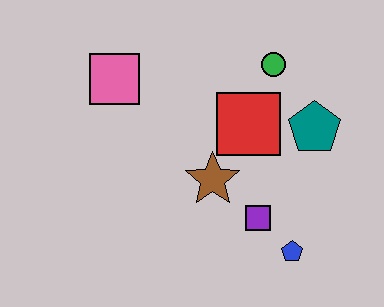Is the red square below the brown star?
No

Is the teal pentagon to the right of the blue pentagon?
Yes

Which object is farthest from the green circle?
The blue pentagon is farthest from the green circle.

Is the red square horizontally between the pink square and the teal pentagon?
Yes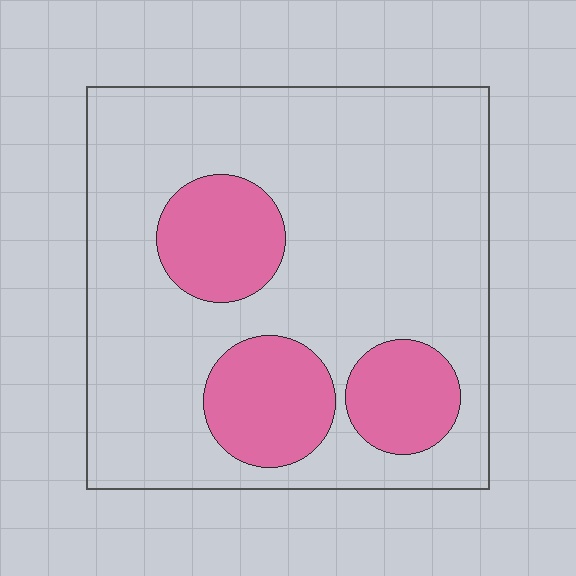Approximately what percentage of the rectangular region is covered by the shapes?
Approximately 25%.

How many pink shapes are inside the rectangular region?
3.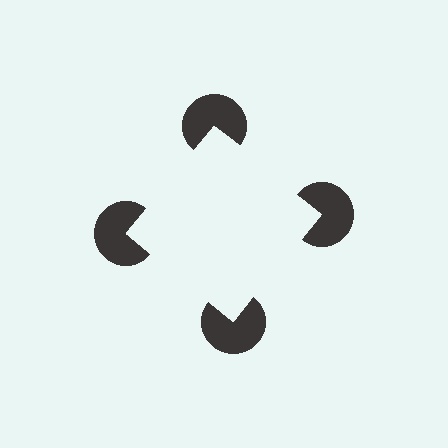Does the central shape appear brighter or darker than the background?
It typically appears slightly brighter than the background, even though no actual brightness change is drawn.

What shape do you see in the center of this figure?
An illusory square — its edges are inferred from the aligned wedge cuts in the pac-man discs, not physically drawn.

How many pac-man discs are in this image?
There are 4 — one at each vertex of the illusory square.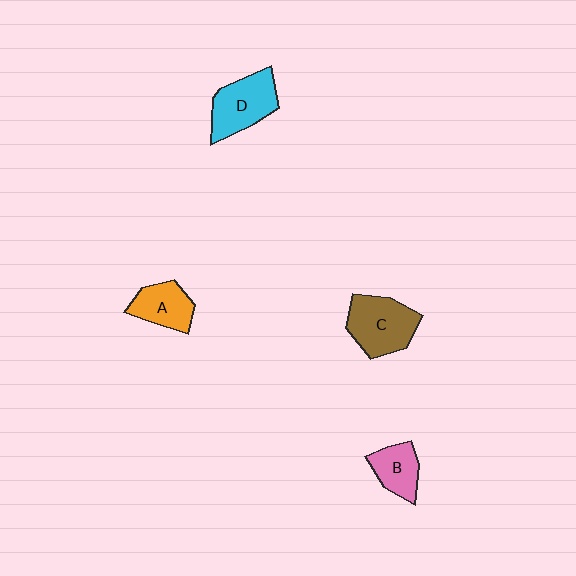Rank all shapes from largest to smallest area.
From largest to smallest: C (brown), D (cyan), A (orange), B (pink).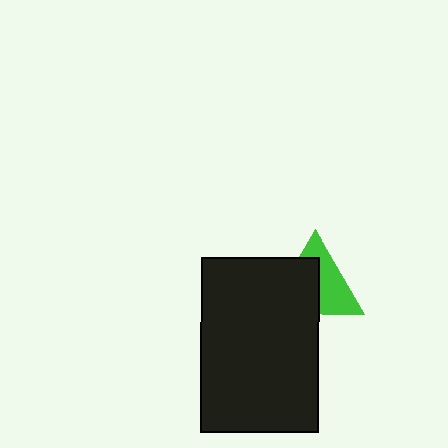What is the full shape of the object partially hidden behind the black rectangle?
The partially hidden object is a green triangle.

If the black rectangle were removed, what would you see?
You would see the complete green triangle.